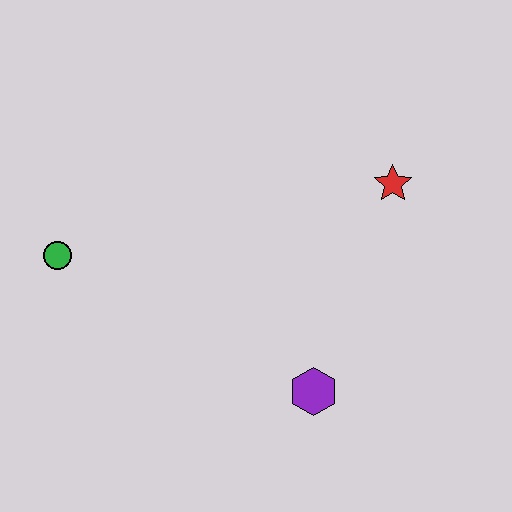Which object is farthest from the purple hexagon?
The green circle is farthest from the purple hexagon.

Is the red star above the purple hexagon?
Yes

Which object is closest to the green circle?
The purple hexagon is closest to the green circle.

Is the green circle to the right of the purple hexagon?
No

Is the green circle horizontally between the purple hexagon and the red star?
No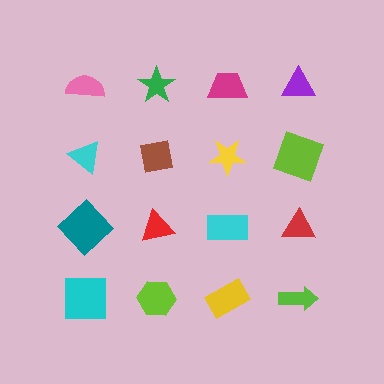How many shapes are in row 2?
4 shapes.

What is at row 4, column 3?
A yellow rectangle.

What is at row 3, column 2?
A red triangle.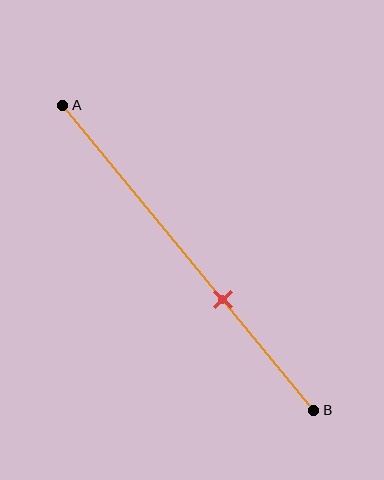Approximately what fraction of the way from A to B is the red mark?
The red mark is approximately 65% of the way from A to B.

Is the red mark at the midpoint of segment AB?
No, the mark is at about 65% from A, not at the 50% midpoint.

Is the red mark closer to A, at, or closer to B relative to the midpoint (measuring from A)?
The red mark is closer to point B than the midpoint of segment AB.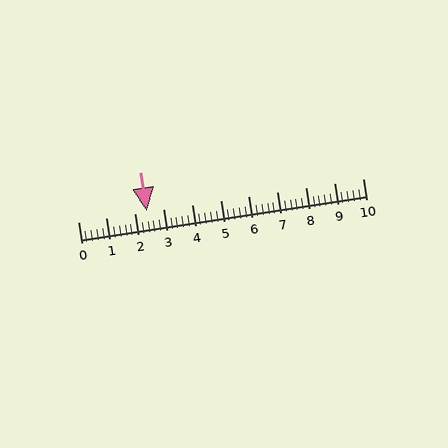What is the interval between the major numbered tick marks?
The major tick marks are spaced 1 units apart.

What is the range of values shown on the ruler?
The ruler shows values from 0 to 10.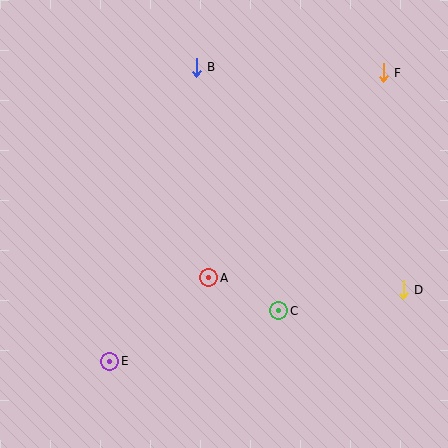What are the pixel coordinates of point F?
Point F is at (383, 73).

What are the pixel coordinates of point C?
Point C is at (279, 311).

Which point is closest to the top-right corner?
Point F is closest to the top-right corner.